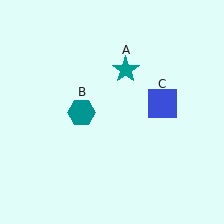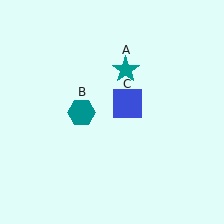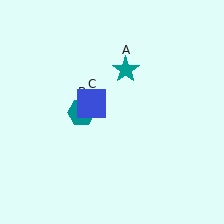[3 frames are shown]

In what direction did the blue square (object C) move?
The blue square (object C) moved left.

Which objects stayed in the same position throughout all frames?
Teal star (object A) and teal hexagon (object B) remained stationary.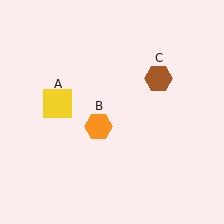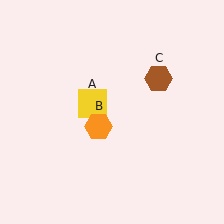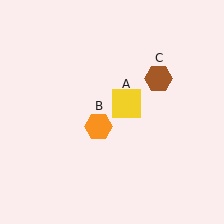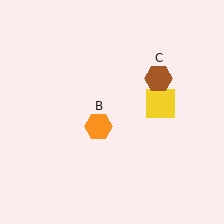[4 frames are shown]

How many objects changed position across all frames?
1 object changed position: yellow square (object A).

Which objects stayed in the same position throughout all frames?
Orange hexagon (object B) and brown hexagon (object C) remained stationary.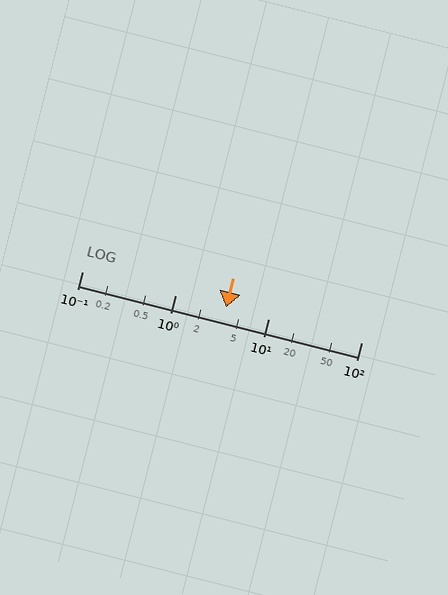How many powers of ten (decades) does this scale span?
The scale spans 3 decades, from 0.1 to 100.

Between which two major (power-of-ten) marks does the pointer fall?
The pointer is between 1 and 10.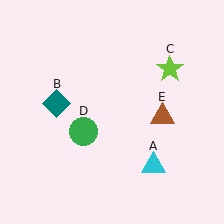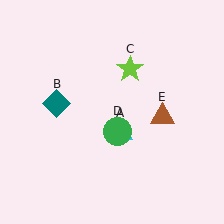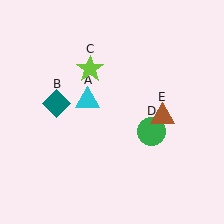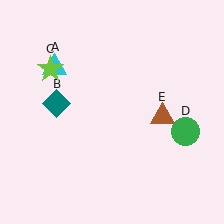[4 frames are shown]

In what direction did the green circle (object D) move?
The green circle (object D) moved right.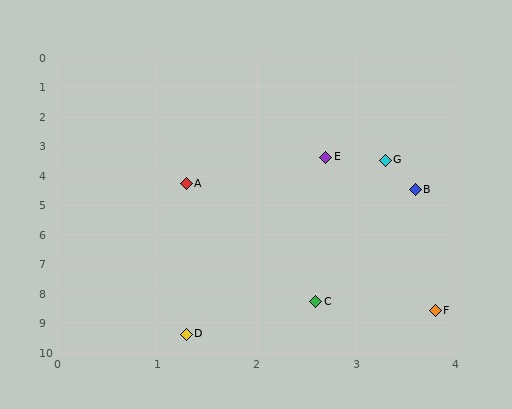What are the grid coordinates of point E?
Point E is at approximately (2.7, 3.4).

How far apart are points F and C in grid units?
Points F and C are about 1.2 grid units apart.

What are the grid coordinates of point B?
Point B is at approximately (3.6, 4.5).